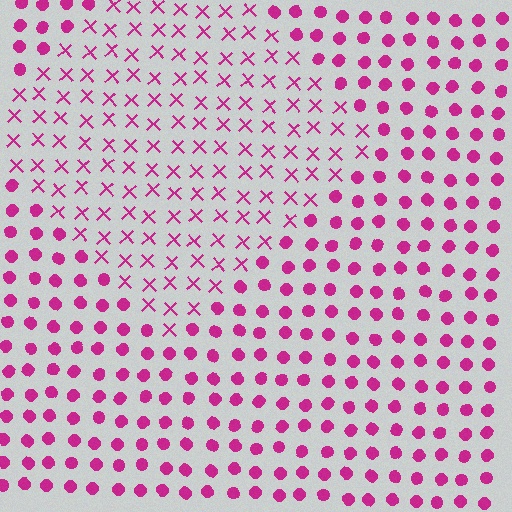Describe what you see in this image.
The image is filled with small magenta elements arranged in a uniform grid. A diamond-shaped region contains X marks, while the surrounding area contains circles. The boundary is defined purely by the change in element shape.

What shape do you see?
I see a diamond.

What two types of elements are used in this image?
The image uses X marks inside the diamond region and circles outside it.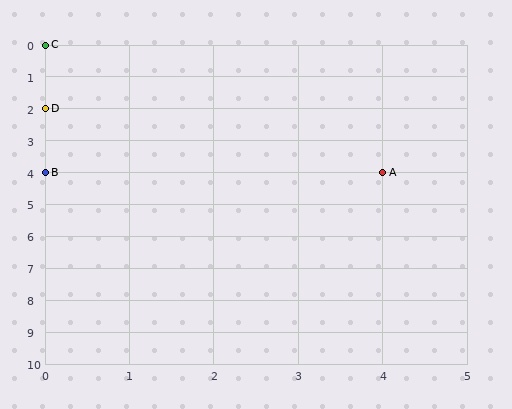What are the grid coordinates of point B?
Point B is at grid coordinates (0, 4).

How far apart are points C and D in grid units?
Points C and D are 2 rows apart.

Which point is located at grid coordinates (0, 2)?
Point D is at (0, 2).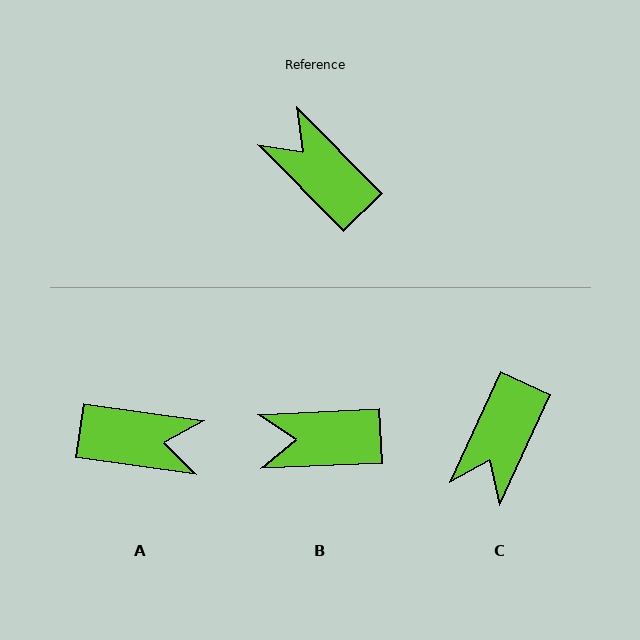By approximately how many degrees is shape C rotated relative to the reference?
Approximately 111 degrees counter-clockwise.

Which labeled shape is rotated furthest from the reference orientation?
A, about 143 degrees away.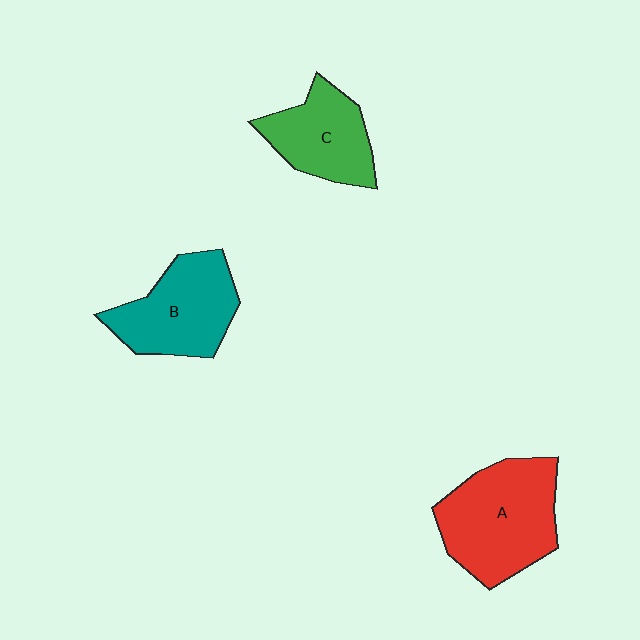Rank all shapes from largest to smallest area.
From largest to smallest: A (red), B (teal), C (green).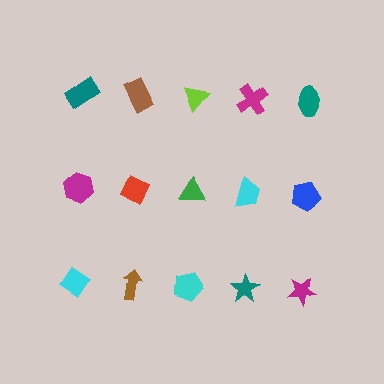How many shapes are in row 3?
5 shapes.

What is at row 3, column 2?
A brown arrow.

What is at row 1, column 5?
A teal ellipse.